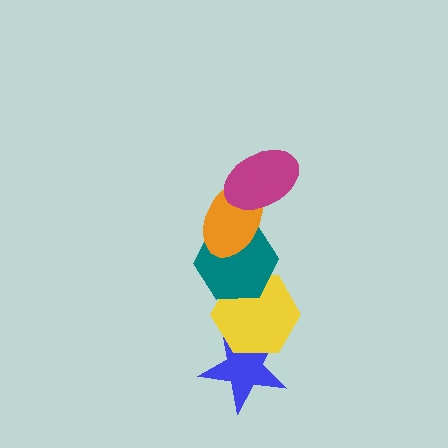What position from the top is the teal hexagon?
The teal hexagon is 3rd from the top.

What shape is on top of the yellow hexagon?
The teal hexagon is on top of the yellow hexagon.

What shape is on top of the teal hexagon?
The orange ellipse is on top of the teal hexagon.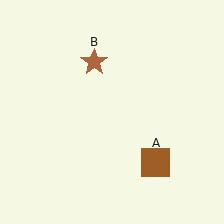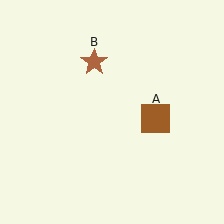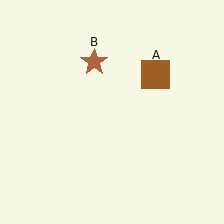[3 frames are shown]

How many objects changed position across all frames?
1 object changed position: brown square (object A).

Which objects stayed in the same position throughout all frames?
Brown star (object B) remained stationary.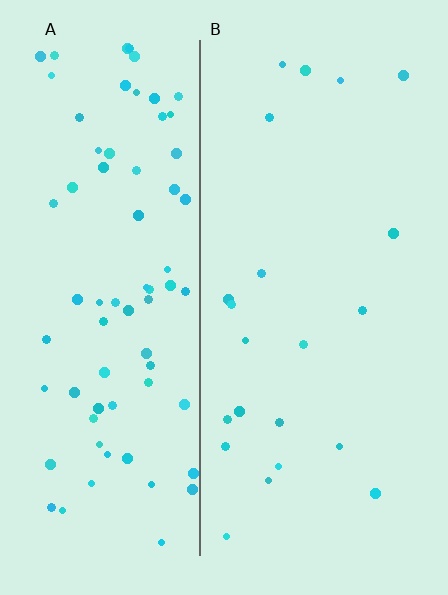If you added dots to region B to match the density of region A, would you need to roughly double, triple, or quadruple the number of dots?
Approximately triple.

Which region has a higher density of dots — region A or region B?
A (the left).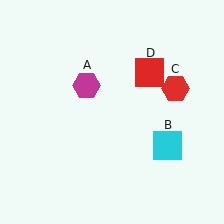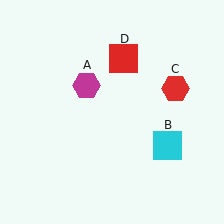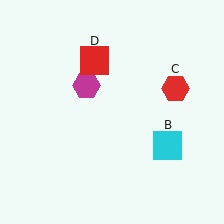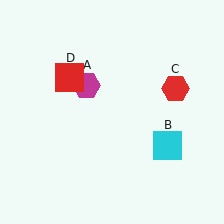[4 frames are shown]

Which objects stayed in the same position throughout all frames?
Magenta hexagon (object A) and cyan square (object B) and red hexagon (object C) remained stationary.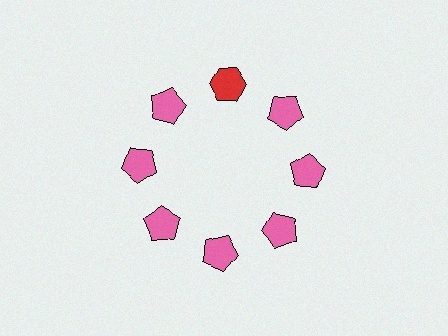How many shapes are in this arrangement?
There are 8 shapes arranged in a ring pattern.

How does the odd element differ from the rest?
It differs in both color (red instead of pink) and shape (hexagon instead of pentagon).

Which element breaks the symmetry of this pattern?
The red hexagon at roughly the 12 o'clock position breaks the symmetry. All other shapes are pink pentagons.